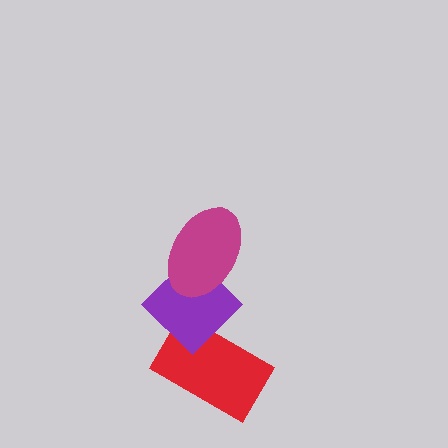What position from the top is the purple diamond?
The purple diamond is 2nd from the top.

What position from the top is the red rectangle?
The red rectangle is 3rd from the top.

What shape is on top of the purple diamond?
The magenta ellipse is on top of the purple diamond.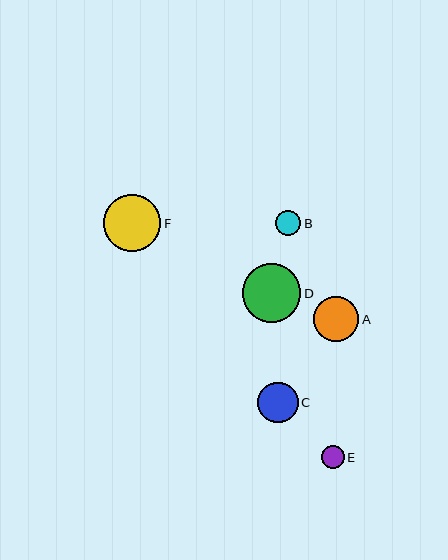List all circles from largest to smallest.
From largest to smallest: D, F, A, C, B, E.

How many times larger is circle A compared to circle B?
Circle A is approximately 1.8 times the size of circle B.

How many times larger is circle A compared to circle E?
Circle A is approximately 2.0 times the size of circle E.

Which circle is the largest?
Circle D is the largest with a size of approximately 59 pixels.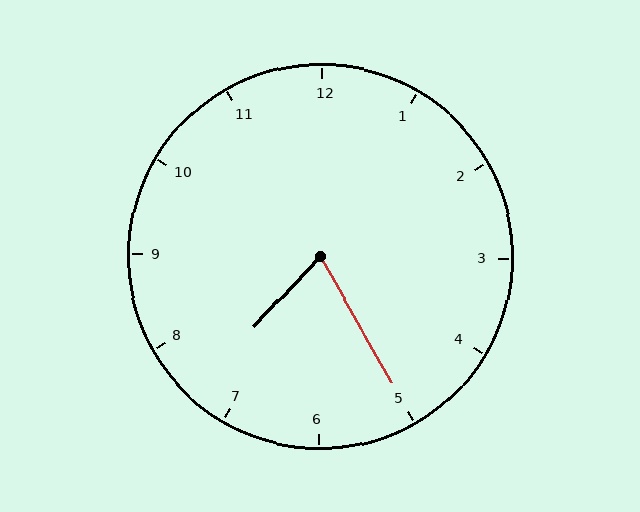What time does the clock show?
7:25.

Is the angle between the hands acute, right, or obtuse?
It is acute.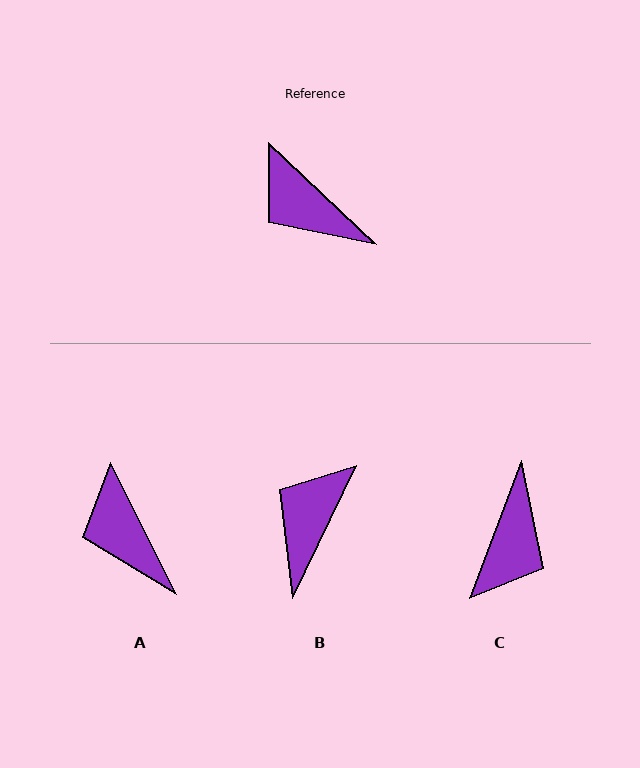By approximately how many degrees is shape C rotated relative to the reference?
Approximately 113 degrees counter-clockwise.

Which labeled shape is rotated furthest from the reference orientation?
C, about 113 degrees away.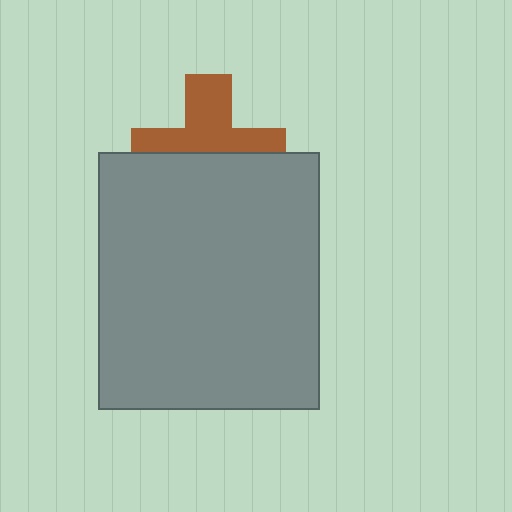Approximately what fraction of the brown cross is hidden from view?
Roughly 50% of the brown cross is hidden behind the gray rectangle.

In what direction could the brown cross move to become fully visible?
The brown cross could move up. That would shift it out from behind the gray rectangle entirely.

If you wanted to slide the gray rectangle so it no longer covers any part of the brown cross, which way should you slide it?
Slide it down — that is the most direct way to separate the two shapes.